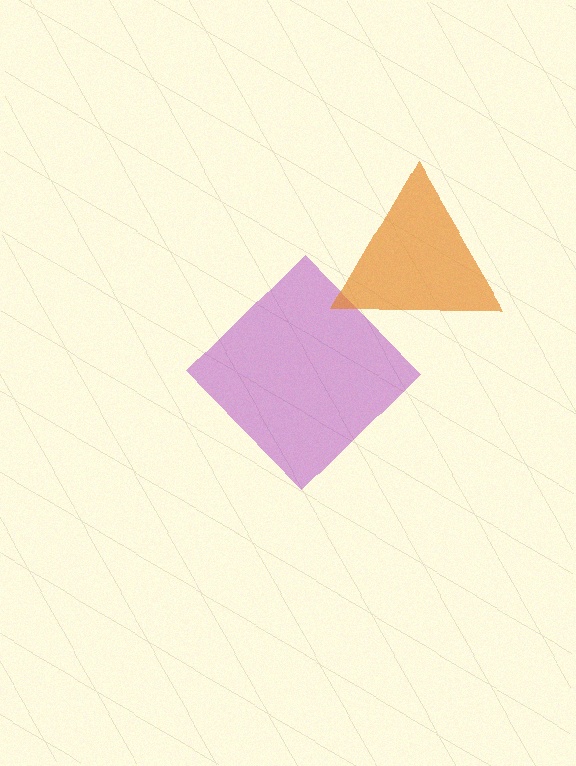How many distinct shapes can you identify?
There are 2 distinct shapes: a purple diamond, an orange triangle.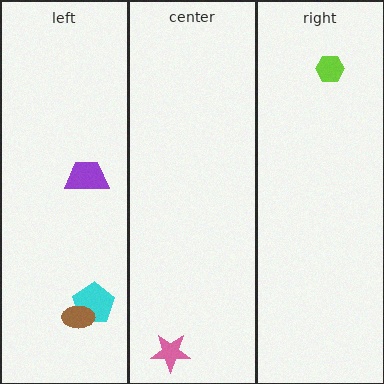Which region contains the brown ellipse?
The left region.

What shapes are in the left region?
The cyan pentagon, the brown ellipse, the purple trapezoid.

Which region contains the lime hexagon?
The right region.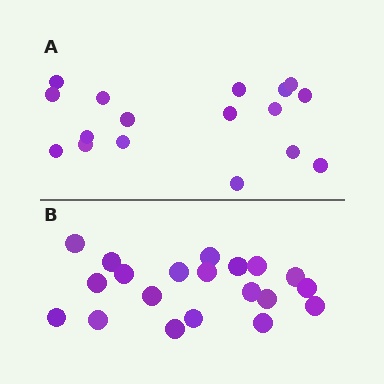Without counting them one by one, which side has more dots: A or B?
Region B (the bottom region) has more dots.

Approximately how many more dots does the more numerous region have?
Region B has just a few more — roughly 2 or 3 more dots than region A.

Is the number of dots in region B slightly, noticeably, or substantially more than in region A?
Region B has only slightly more — the two regions are fairly close. The ratio is roughly 1.2 to 1.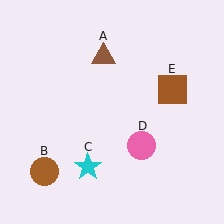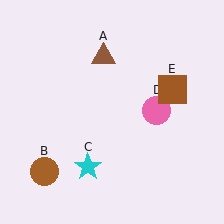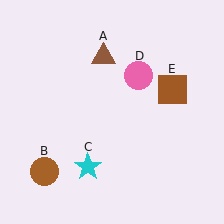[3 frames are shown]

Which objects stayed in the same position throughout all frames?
Brown triangle (object A) and brown circle (object B) and cyan star (object C) and brown square (object E) remained stationary.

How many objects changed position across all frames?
1 object changed position: pink circle (object D).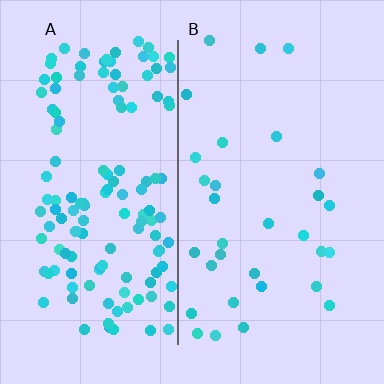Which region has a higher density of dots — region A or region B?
A (the left).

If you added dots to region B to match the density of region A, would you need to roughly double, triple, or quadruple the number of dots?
Approximately quadruple.